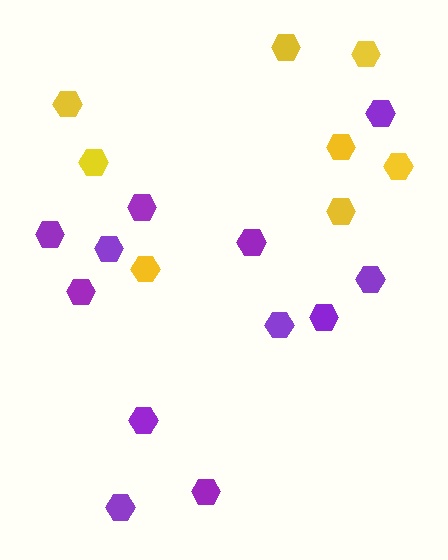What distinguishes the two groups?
There are 2 groups: one group of purple hexagons (12) and one group of yellow hexagons (8).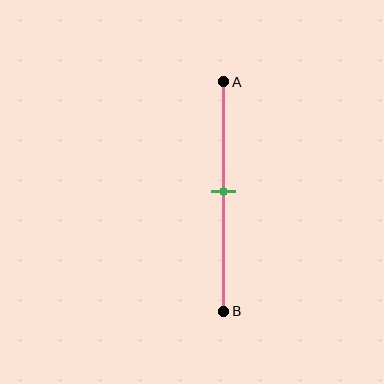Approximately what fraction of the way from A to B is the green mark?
The green mark is approximately 50% of the way from A to B.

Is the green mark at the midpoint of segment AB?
Yes, the mark is approximately at the midpoint.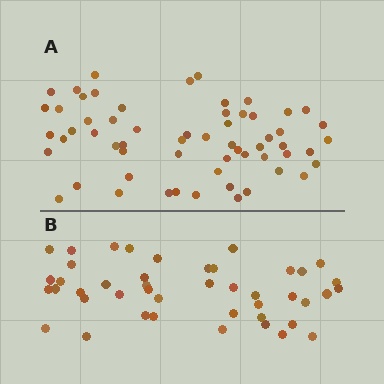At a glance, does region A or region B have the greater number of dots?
Region A (the top region) has more dots.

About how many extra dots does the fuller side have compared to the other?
Region A has approximately 15 more dots than region B.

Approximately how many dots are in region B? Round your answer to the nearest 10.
About 40 dots. (The exact count is 44, which rounds to 40.)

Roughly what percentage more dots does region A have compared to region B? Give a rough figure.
About 35% more.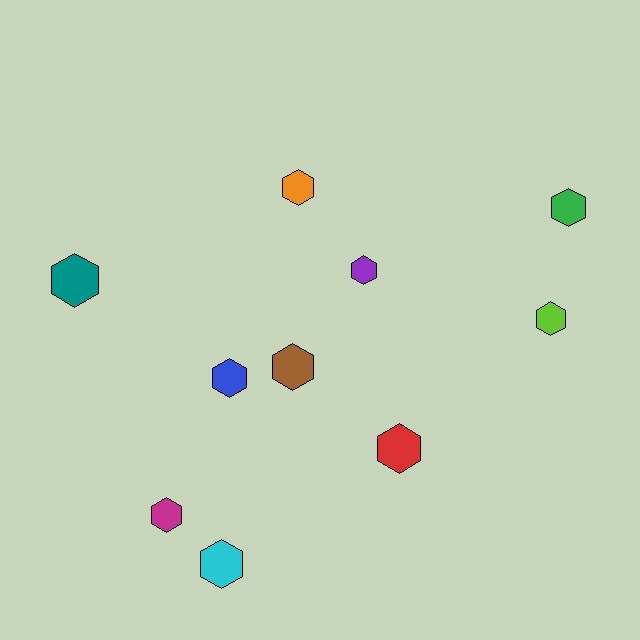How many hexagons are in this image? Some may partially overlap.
There are 10 hexagons.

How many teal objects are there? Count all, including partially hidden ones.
There is 1 teal object.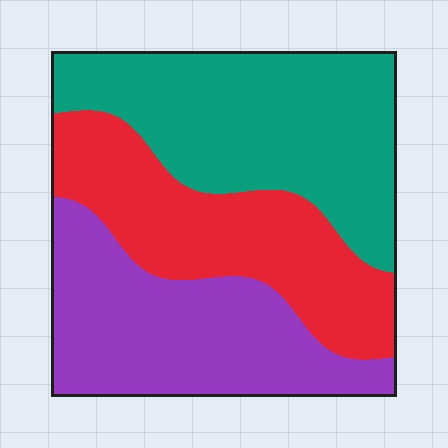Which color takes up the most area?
Teal, at roughly 40%.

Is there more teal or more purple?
Teal.